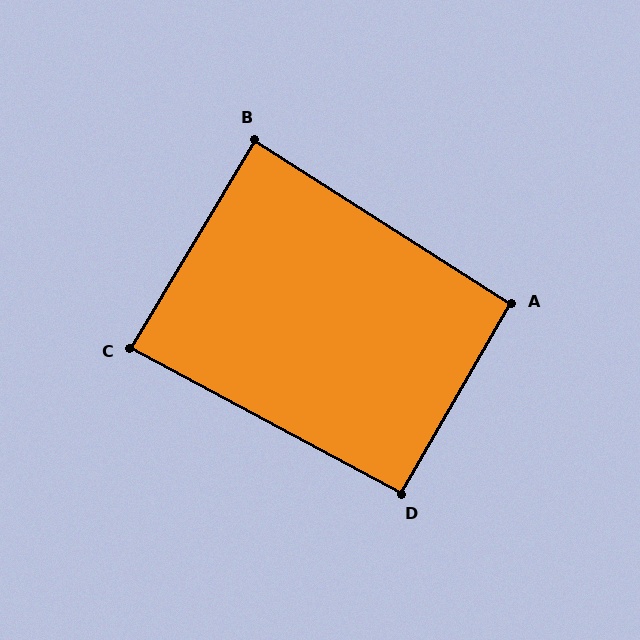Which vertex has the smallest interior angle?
C, at approximately 87 degrees.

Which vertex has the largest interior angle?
A, at approximately 93 degrees.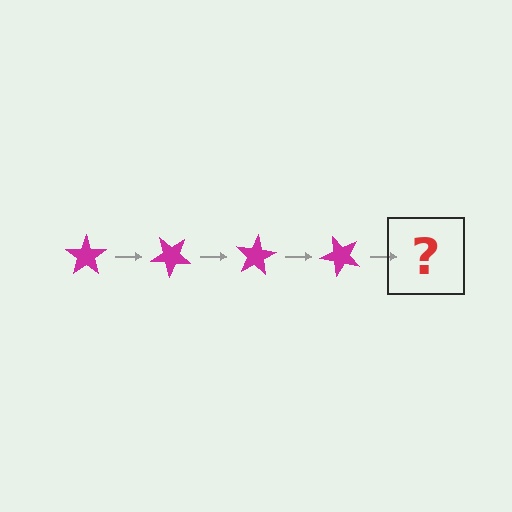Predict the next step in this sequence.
The next step is a magenta star rotated 160 degrees.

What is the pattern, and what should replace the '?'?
The pattern is that the star rotates 40 degrees each step. The '?' should be a magenta star rotated 160 degrees.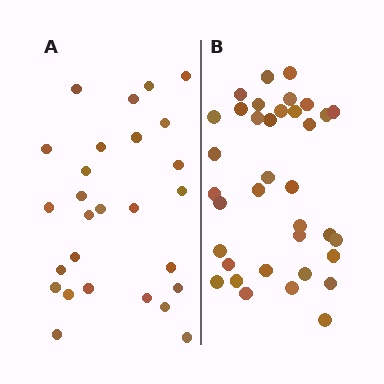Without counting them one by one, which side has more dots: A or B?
Region B (the right region) has more dots.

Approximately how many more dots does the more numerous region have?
Region B has roughly 8 or so more dots than region A.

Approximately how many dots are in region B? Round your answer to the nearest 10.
About 40 dots. (The exact count is 36, which rounds to 40.)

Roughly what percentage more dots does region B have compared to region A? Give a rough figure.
About 35% more.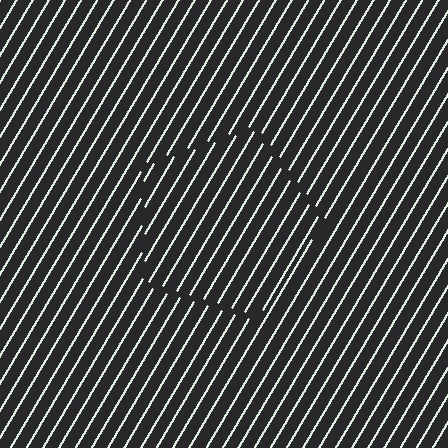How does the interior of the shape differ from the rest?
The interior of the shape contains the same grating, shifted by half a period — the contour is defined by the phase discontinuity where line-ends from the inner and outer gratings abut.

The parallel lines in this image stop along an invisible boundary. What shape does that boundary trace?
An illusory pentagon. The interior of the shape contains the same grating, shifted by half a period — the contour is defined by the phase discontinuity where line-ends from the inner and outer gratings abut.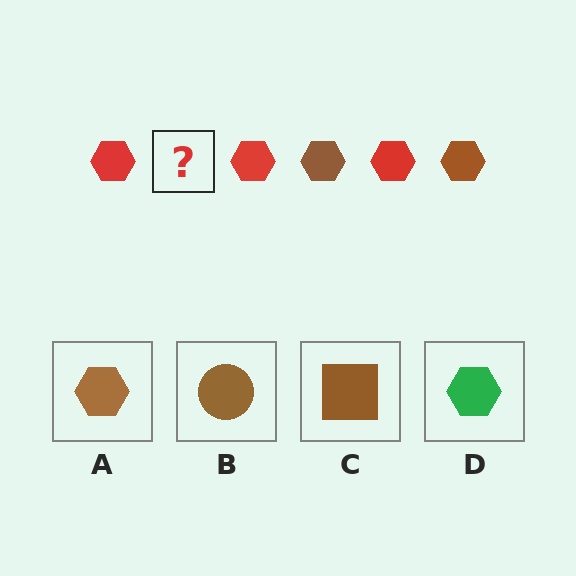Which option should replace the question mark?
Option A.